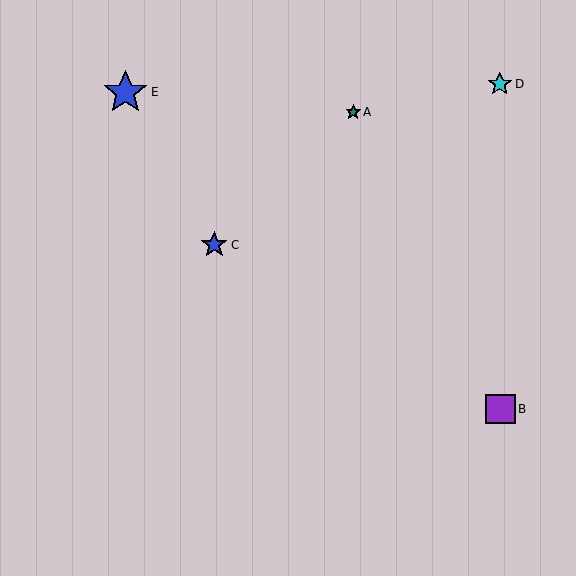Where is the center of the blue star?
The center of the blue star is at (125, 92).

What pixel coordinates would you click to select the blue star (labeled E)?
Click at (125, 92) to select the blue star E.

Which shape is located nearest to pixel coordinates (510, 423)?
The purple square (labeled B) at (500, 409) is nearest to that location.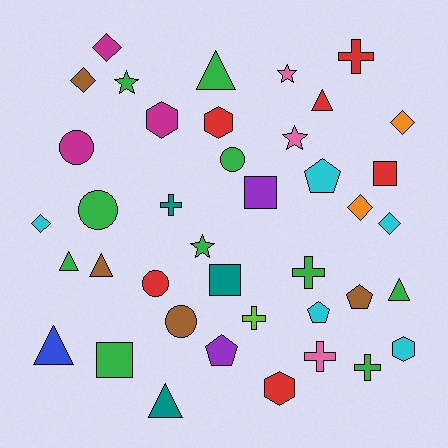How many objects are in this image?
There are 40 objects.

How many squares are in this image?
There are 4 squares.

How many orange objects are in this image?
There are 2 orange objects.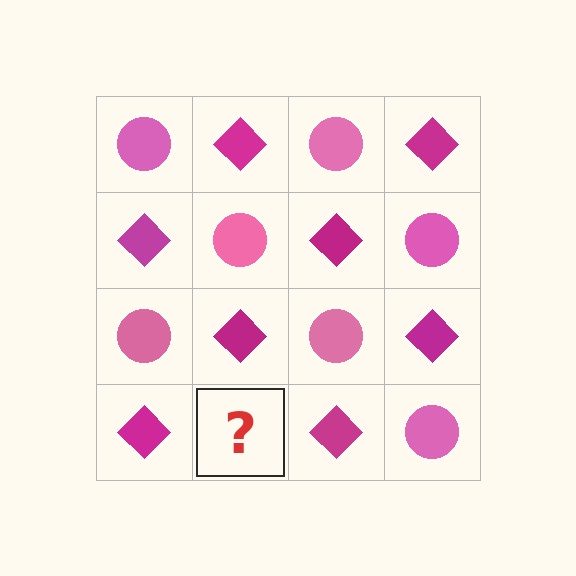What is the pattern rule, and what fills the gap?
The rule is that it alternates pink circle and magenta diamond in a checkerboard pattern. The gap should be filled with a pink circle.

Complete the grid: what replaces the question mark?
The question mark should be replaced with a pink circle.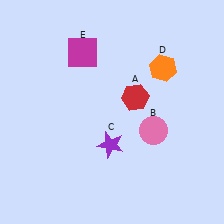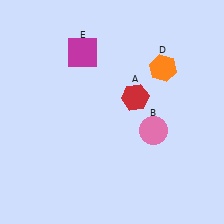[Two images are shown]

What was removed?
The purple star (C) was removed in Image 2.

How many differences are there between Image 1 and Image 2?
There is 1 difference between the two images.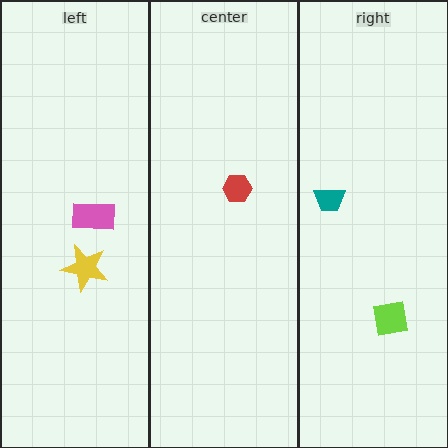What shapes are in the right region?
The lime square, the teal trapezoid.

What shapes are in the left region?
The yellow star, the pink rectangle.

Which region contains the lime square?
The right region.